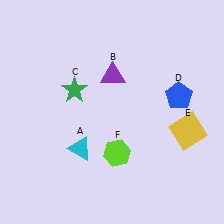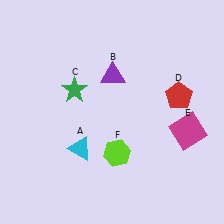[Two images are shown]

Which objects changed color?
D changed from blue to red. E changed from yellow to magenta.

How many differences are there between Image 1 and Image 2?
There are 2 differences between the two images.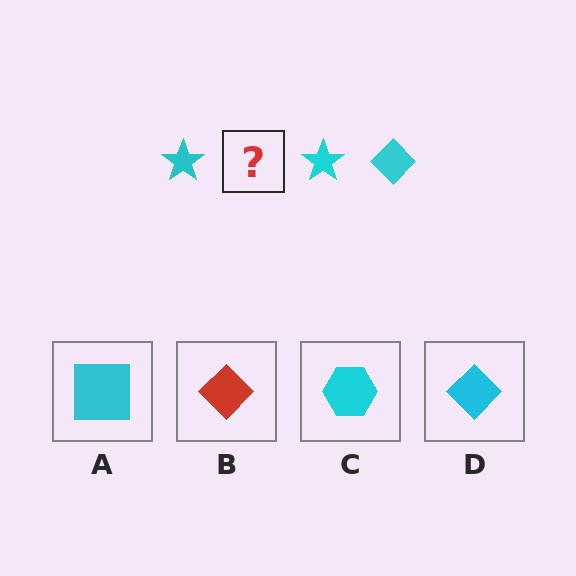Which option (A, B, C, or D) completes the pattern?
D.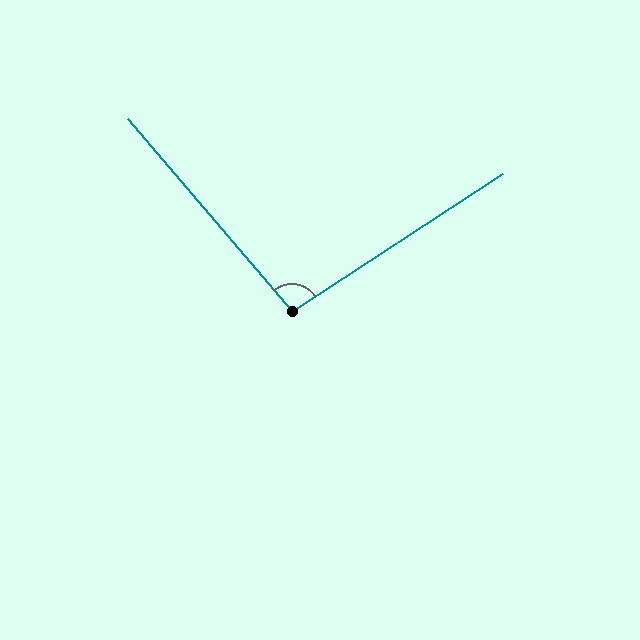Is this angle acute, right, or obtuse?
It is obtuse.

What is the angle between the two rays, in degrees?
Approximately 97 degrees.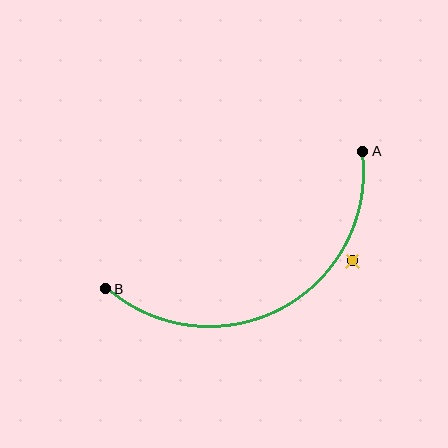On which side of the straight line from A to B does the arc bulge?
The arc bulges below the straight line connecting A and B.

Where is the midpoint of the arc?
The arc midpoint is the point on the curve farthest from the straight line joining A and B. It sits below that line.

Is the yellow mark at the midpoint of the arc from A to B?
No — the yellow mark does not lie on the arc at all. It sits slightly outside the curve.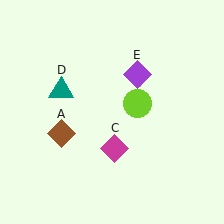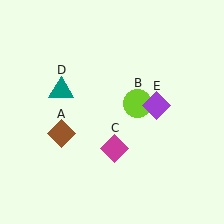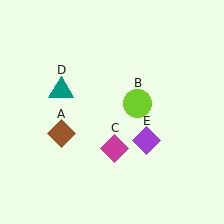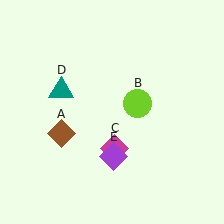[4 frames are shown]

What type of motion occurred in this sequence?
The purple diamond (object E) rotated clockwise around the center of the scene.